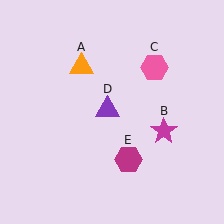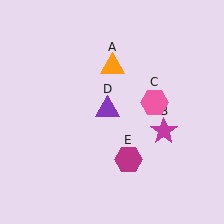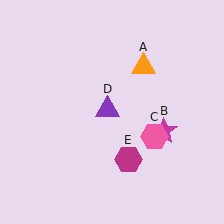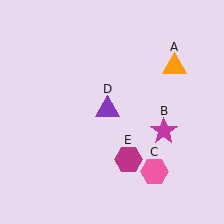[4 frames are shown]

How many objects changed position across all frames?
2 objects changed position: orange triangle (object A), pink hexagon (object C).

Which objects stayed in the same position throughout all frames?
Magenta star (object B) and purple triangle (object D) and magenta hexagon (object E) remained stationary.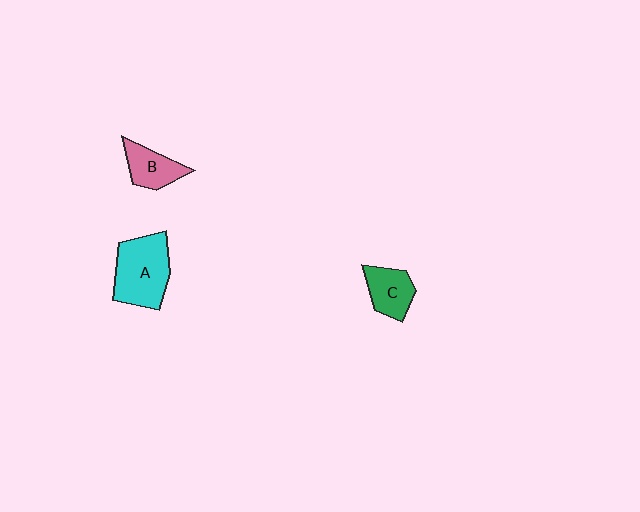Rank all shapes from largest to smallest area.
From largest to smallest: A (cyan), C (green), B (pink).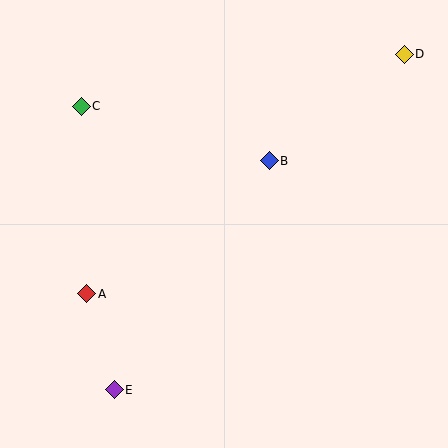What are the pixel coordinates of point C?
Point C is at (81, 106).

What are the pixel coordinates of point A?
Point A is at (87, 294).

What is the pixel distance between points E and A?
The distance between E and A is 100 pixels.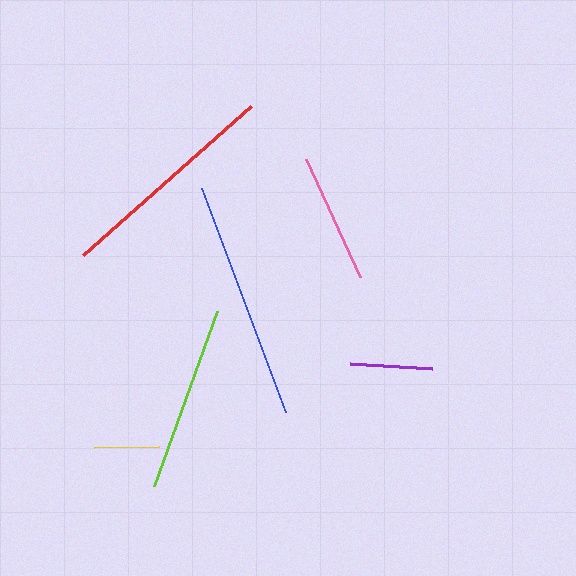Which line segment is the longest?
The blue line is the longest at approximately 239 pixels.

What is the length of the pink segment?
The pink segment is approximately 130 pixels long.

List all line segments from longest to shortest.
From longest to shortest: blue, red, lime, pink, purple, yellow.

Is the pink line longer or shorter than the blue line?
The blue line is longer than the pink line.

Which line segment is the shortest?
The yellow line is the shortest at approximately 65 pixels.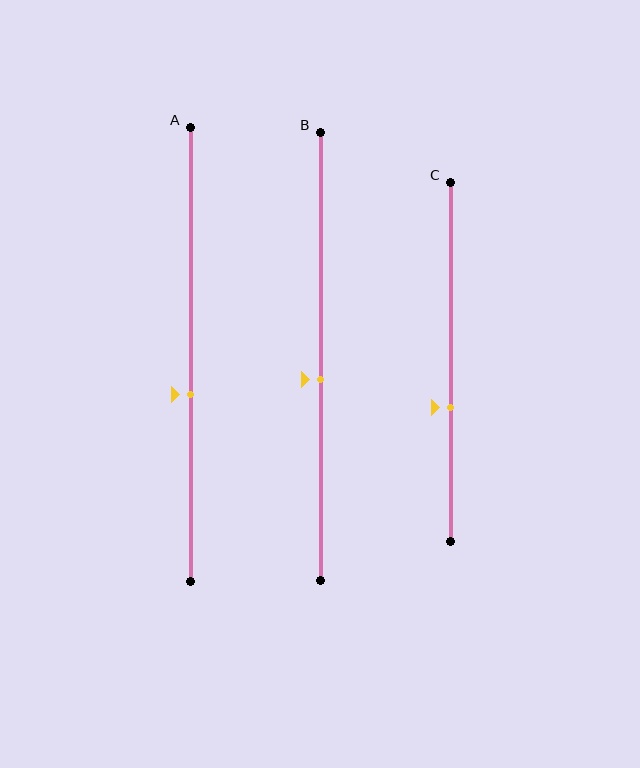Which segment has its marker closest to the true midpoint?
Segment B has its marker closest to the true midpoint.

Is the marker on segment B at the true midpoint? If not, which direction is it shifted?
No, the marker on segment B is shifted downward by about 5% of the segment length.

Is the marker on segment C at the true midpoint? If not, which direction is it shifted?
No, the marker on segment C is shifted downward by about 13% of the segment length.